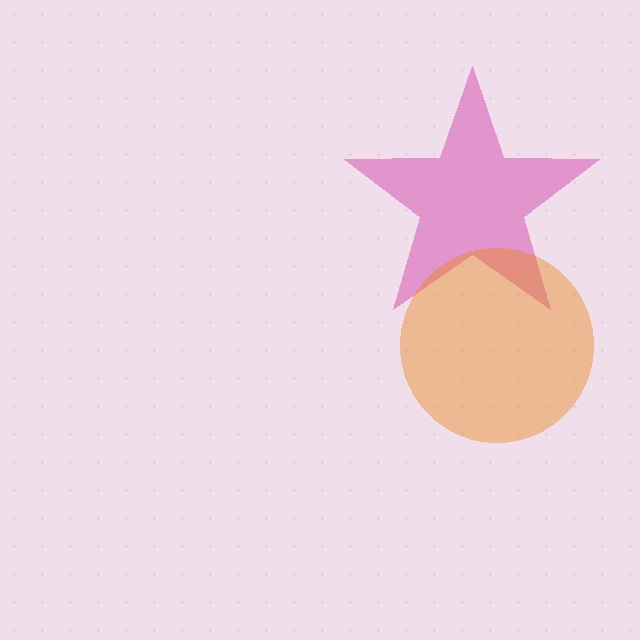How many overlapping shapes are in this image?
There are 2 overlapping shapes in the image.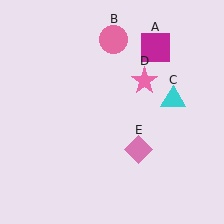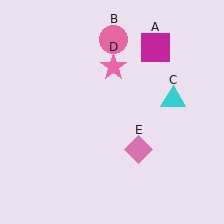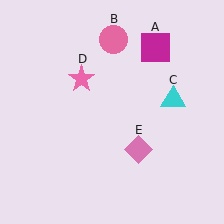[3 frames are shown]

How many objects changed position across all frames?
1 object changed position: pink star (object D).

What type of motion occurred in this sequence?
The pink star (object D) rotated counterclockwise around the center of the scene.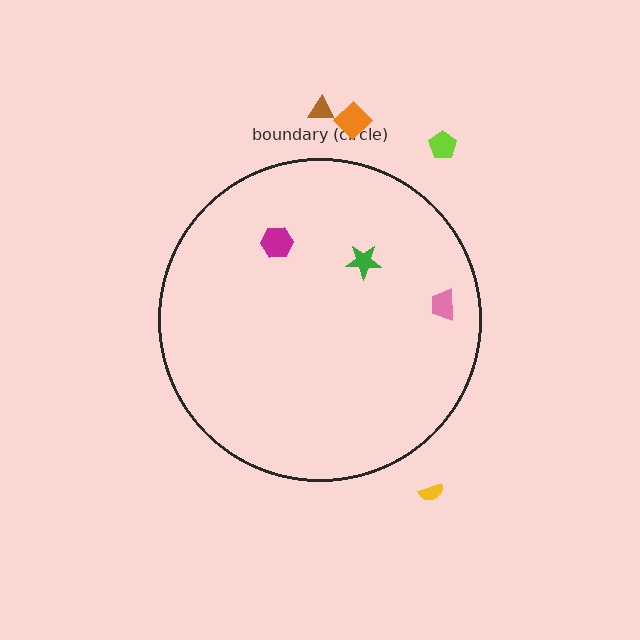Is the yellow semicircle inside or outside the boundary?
Outside.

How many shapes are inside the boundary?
3 inside, 4 outside.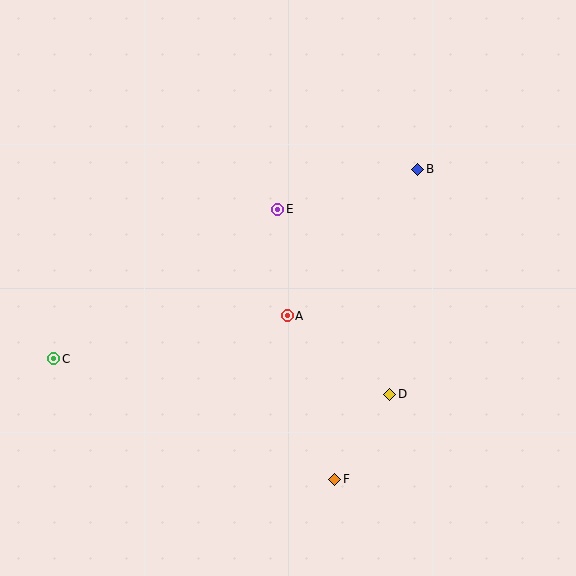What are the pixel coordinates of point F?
Point F is at (335, 479).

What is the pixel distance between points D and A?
The distance between D and A is 129 pixels.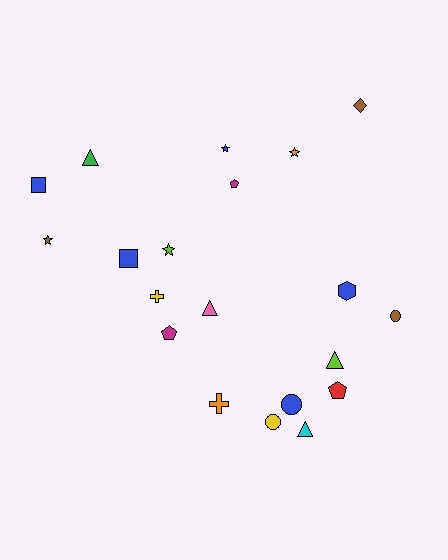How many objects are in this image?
There are 20 objects.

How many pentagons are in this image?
There are 3 pentagons.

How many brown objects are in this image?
There are 3 brown objects.